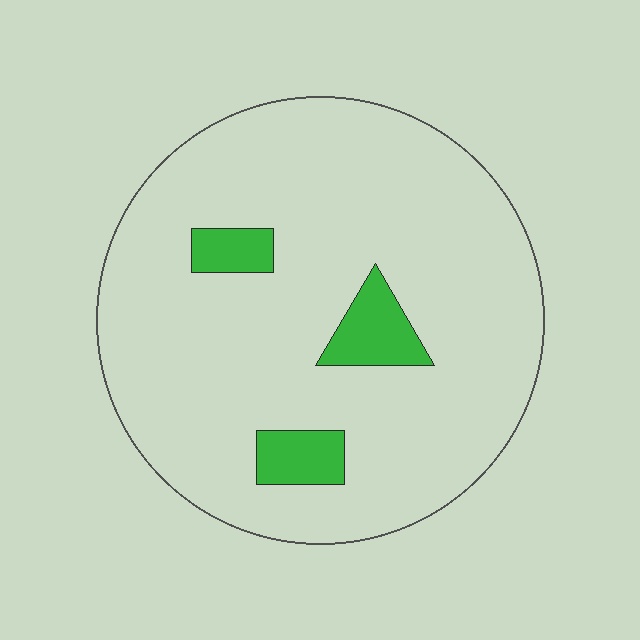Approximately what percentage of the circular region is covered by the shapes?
Approximately 10%.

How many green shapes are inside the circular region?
3.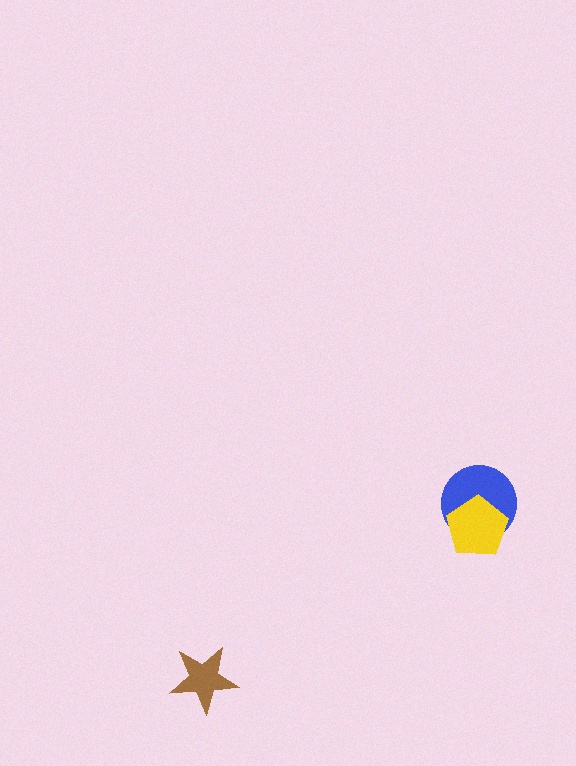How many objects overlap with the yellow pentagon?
1 object overlaps with the yellow pentagon.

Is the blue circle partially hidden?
Yes, it is partially covered by another shape.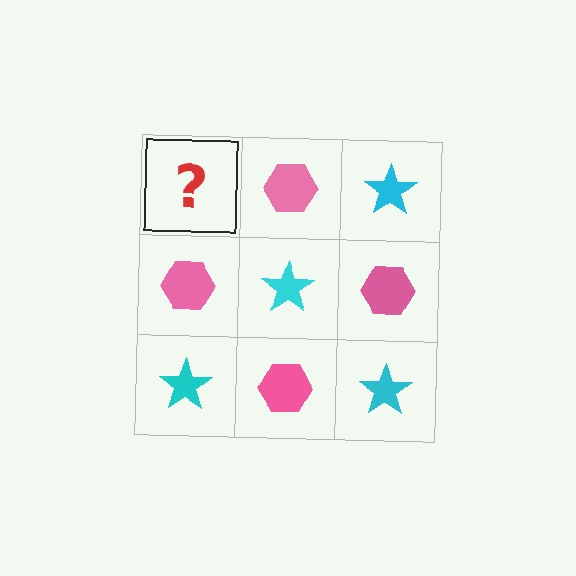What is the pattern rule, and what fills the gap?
The rule is that it alternates cyan star and pink hexagon in a checkerboard pattern. The gap should be filled with a cyan star.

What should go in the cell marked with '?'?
The missing cell should contain a cyan star.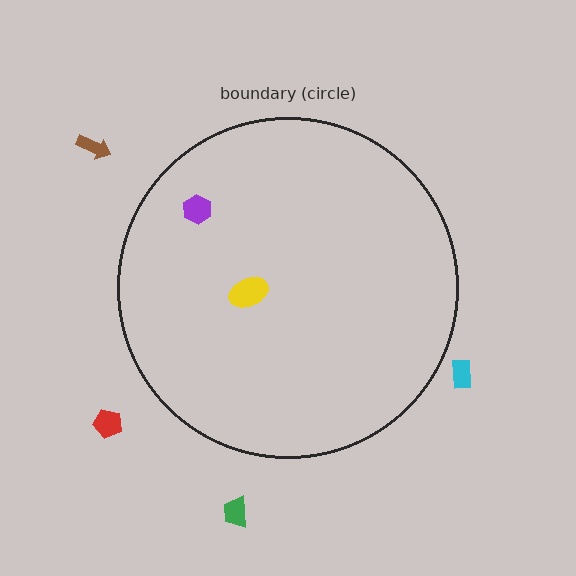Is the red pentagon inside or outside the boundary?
Outside.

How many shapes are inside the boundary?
2 inside, 4 outside.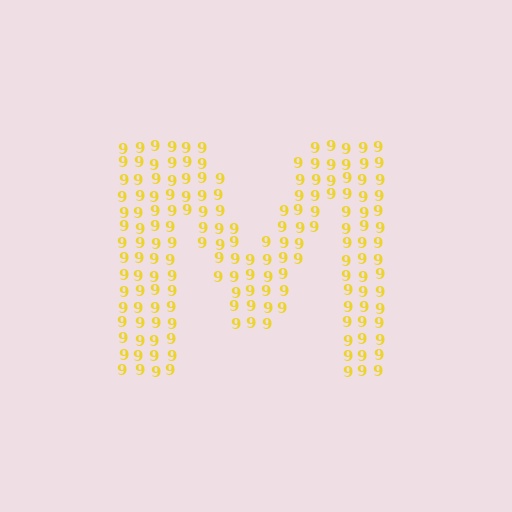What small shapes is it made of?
It is made of small digit 9's.